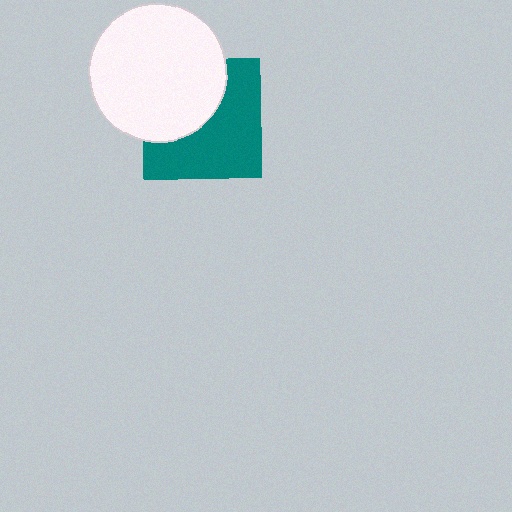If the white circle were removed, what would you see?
You would see the complete teal square.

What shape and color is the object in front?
The object in front is a white circle.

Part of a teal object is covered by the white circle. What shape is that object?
It is a square.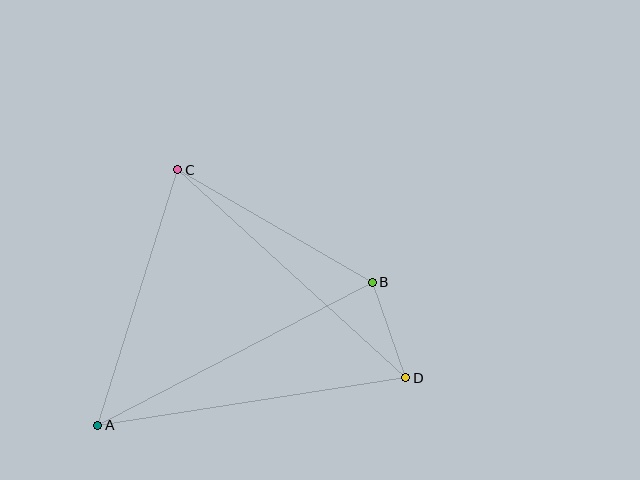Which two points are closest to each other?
Points B and D are closest to each other.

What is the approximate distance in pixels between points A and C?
The distance between A and C is approximately 268 pixels.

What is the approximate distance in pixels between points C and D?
The distance between C and D is approximately 309 pixels.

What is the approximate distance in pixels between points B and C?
The distance between B and C is approximately 225 pixels.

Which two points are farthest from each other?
Points A and D are farthest from each other.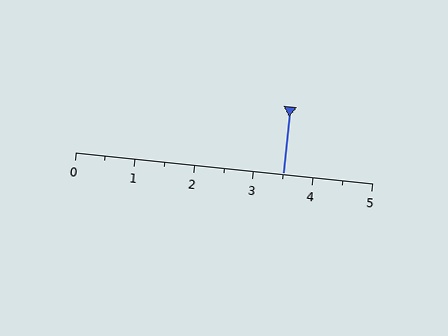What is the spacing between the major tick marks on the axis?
The major ticks are spaced 1 apart.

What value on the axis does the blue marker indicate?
The marker indicates approximately 3.5.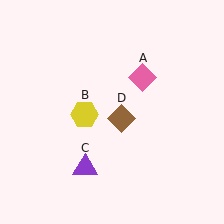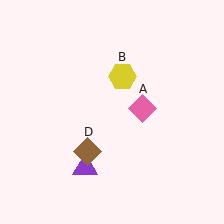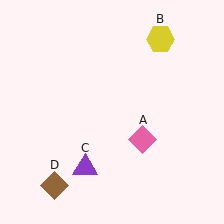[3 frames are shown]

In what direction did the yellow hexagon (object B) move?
The yellow hexagon (object B) moved up and to the right.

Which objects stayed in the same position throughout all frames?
Purple triangle (object C) remained stationary.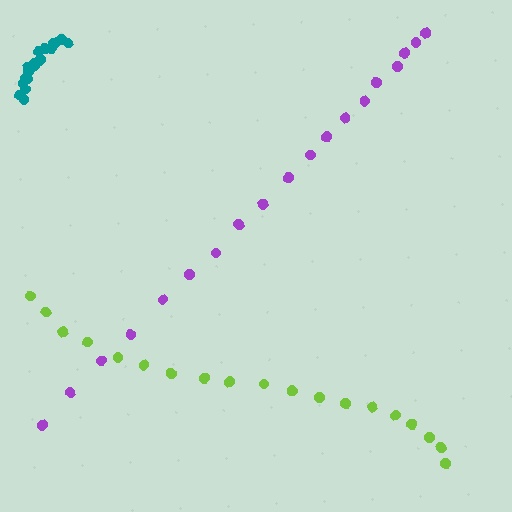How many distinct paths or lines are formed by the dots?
There are 3 distinct paths.